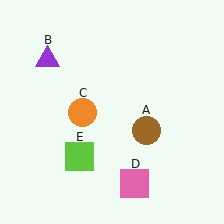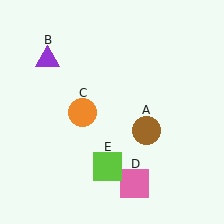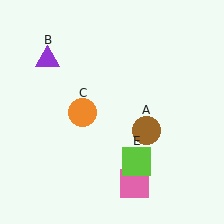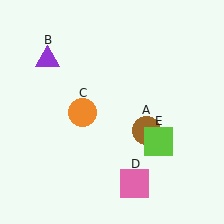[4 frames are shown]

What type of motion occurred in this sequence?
The lime square (object E) rotated counterclockwise around the center of the scene.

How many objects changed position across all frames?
1 object changed position: lime square (object E).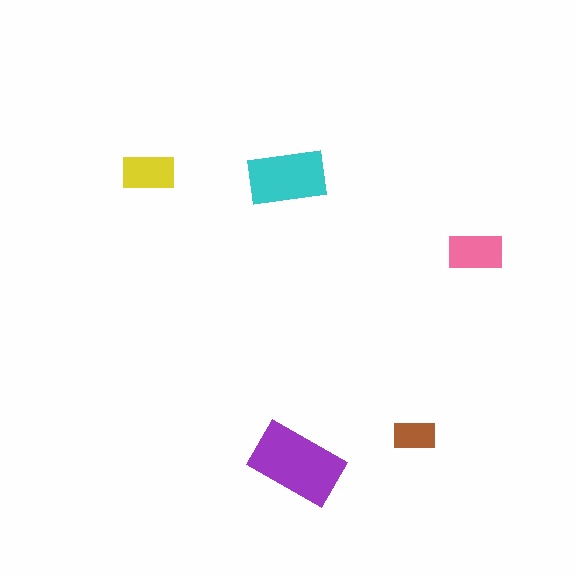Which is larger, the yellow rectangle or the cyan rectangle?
The cyan one.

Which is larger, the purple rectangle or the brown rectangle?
The purple one.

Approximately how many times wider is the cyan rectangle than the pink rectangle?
About 1.5 times wider.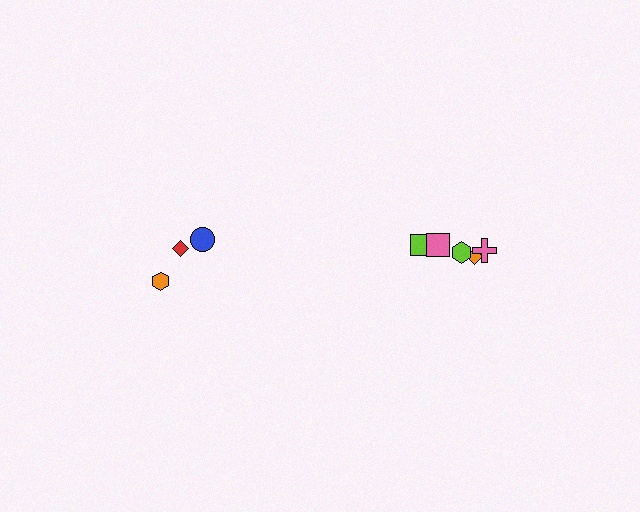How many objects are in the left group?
There are 3 objects.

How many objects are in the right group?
There are 5 objects.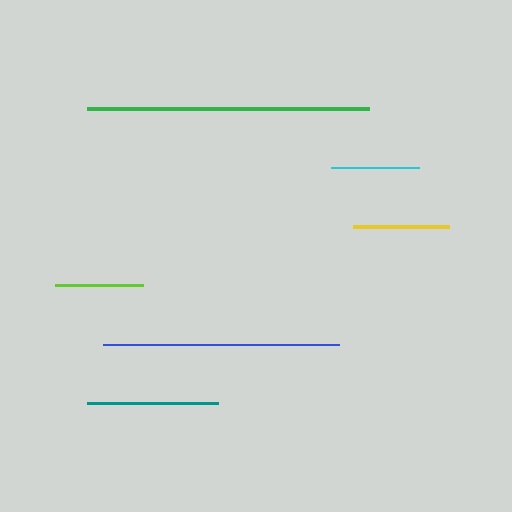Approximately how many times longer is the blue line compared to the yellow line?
The blue line is approximately 2.5 times the length of the yellow line.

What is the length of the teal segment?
The teal segment is approximately 130 pixels long.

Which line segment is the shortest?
The lime line is the shortest at approximately 88 pixels.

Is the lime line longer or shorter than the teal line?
The teal line is longer than the lime line.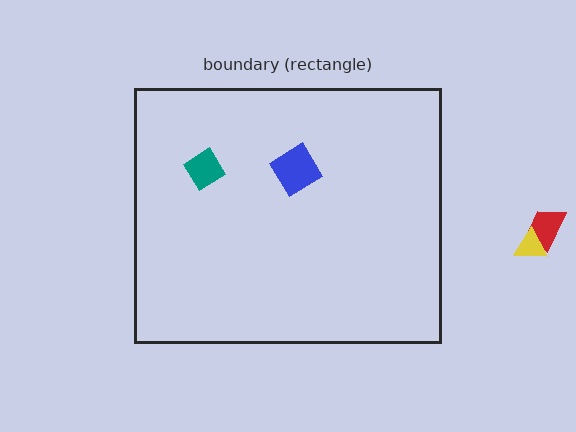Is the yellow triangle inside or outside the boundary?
Outside.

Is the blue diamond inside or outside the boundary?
Inside.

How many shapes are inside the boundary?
2 inside, 2 outside.